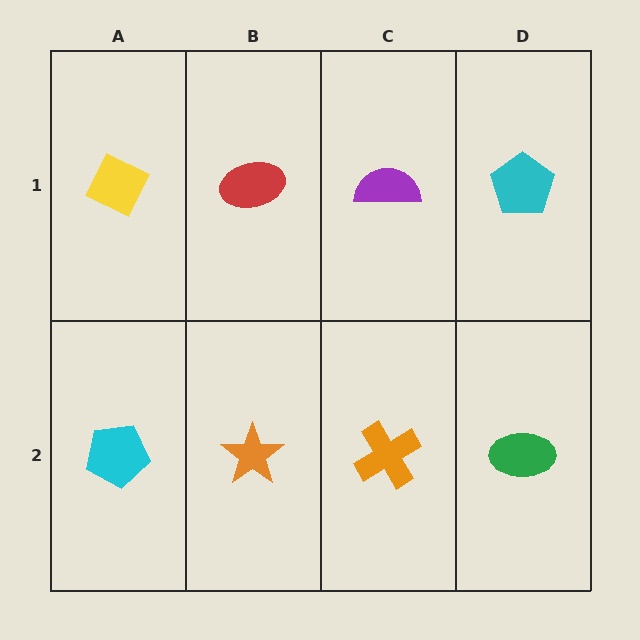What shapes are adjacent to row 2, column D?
A cyan pentagon (row 1, column D), an orange cross (row 2, column C).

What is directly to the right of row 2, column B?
An orange cross.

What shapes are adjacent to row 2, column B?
A red ellipse (row 1, column B), a cyan pentagon (row 2, column A), an orange cross (row 2, column C).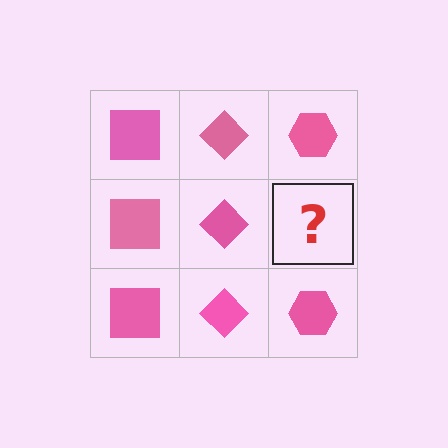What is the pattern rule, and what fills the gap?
The rule is that each column has a consistent shape. The gap should be filled with a pink hexagon.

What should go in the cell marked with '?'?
The missing cell should contain a pink hexagon.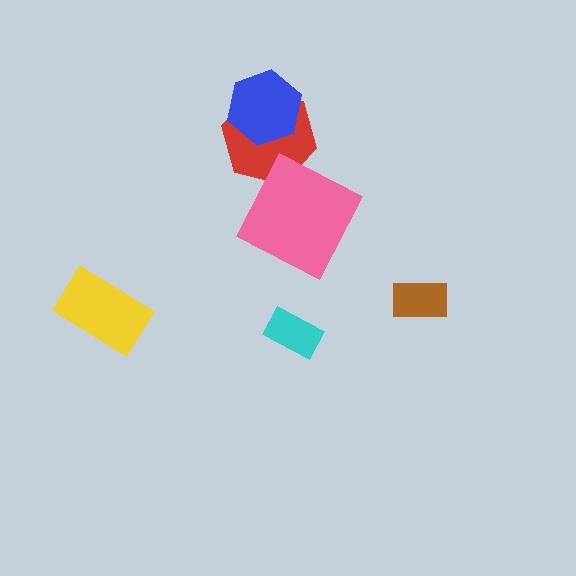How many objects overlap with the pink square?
1 object overlaps with the pink square.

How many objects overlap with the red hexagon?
2 objects overlap with the red hexagon.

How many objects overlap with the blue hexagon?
1 object overlaps with the blue hexagon.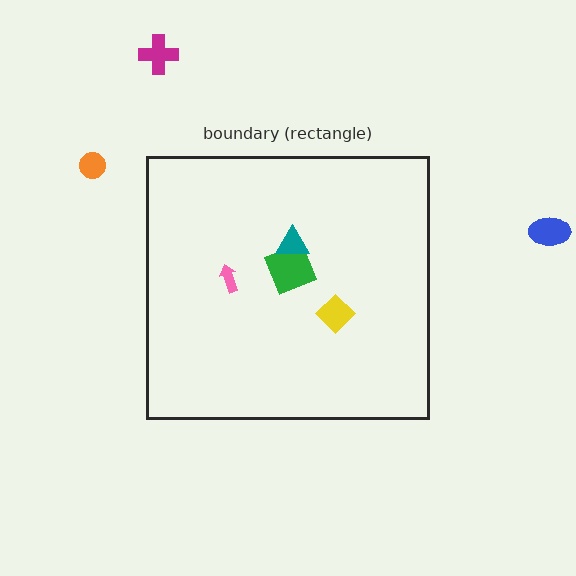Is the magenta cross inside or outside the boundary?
Outside.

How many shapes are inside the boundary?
4 inside, 3 outside.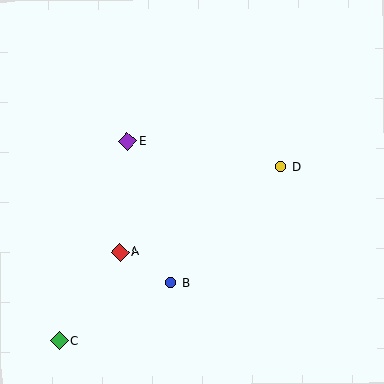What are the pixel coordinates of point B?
Point B is at (171, 283).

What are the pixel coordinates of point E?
Point E is at (127, 141).